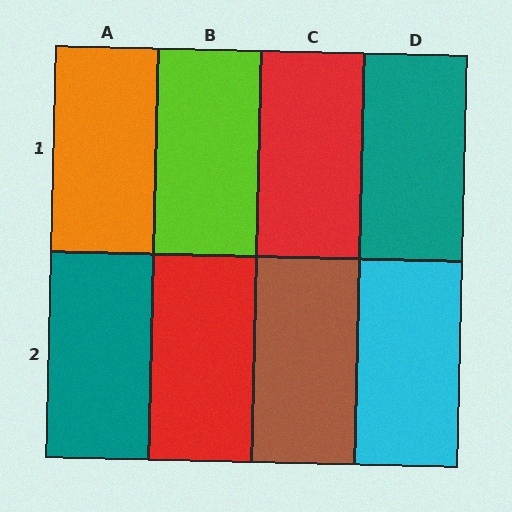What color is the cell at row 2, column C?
Brown.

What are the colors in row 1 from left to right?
Orange, lime, red, teal.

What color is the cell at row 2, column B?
Red.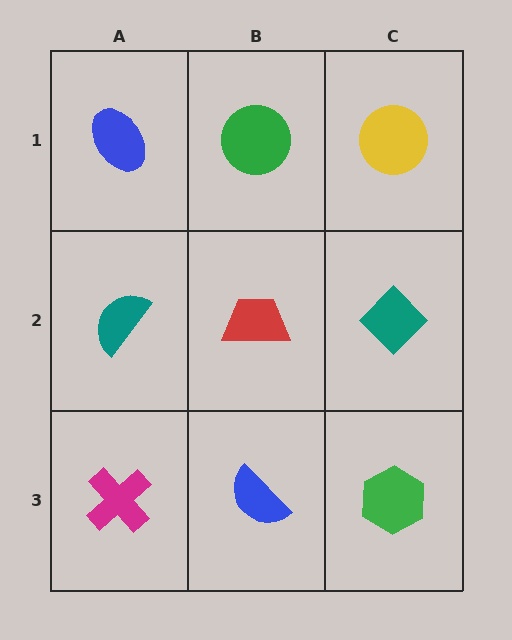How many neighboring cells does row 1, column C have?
2.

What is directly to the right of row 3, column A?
A blue semicircle.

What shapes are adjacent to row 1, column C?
A teal diamond (row 2, column C), a green circle (row 1, column B).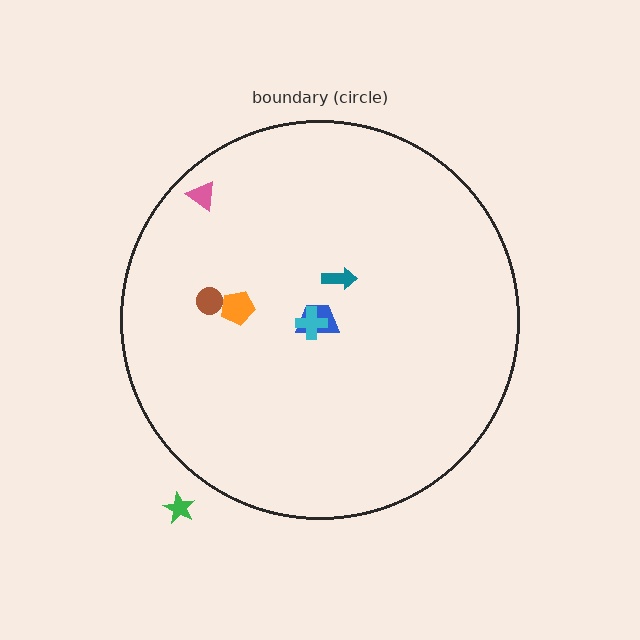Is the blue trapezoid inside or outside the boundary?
Inside.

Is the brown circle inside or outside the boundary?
Inside.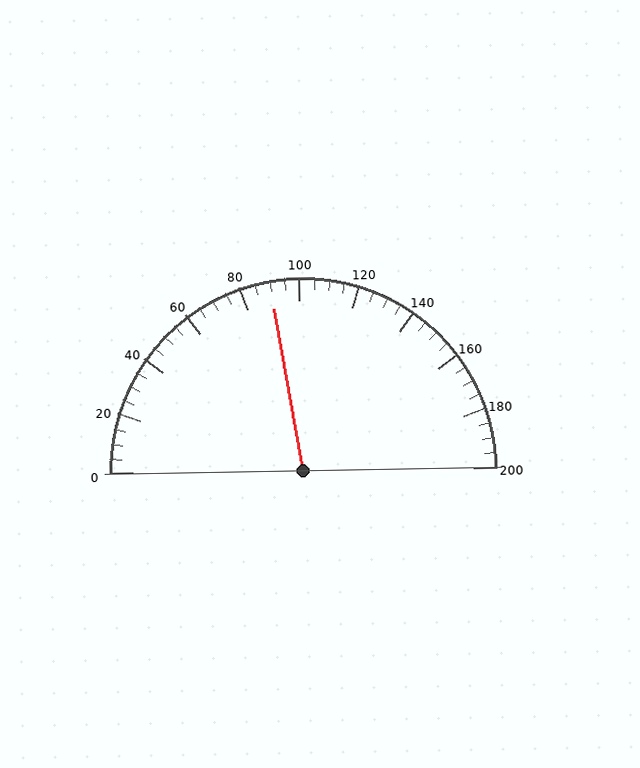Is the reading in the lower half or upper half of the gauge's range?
The reading is in the lower half of the range (0 to 200).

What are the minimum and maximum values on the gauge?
The gauge ranges from 0 to 200.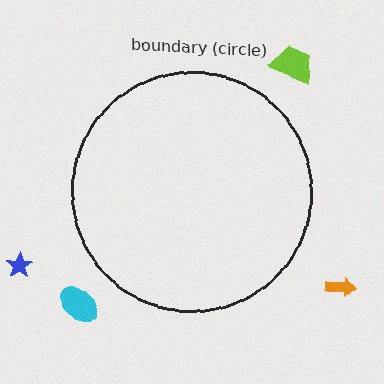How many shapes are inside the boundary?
0 inside, 4 outside.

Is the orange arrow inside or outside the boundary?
Outside.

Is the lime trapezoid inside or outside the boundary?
Outside.